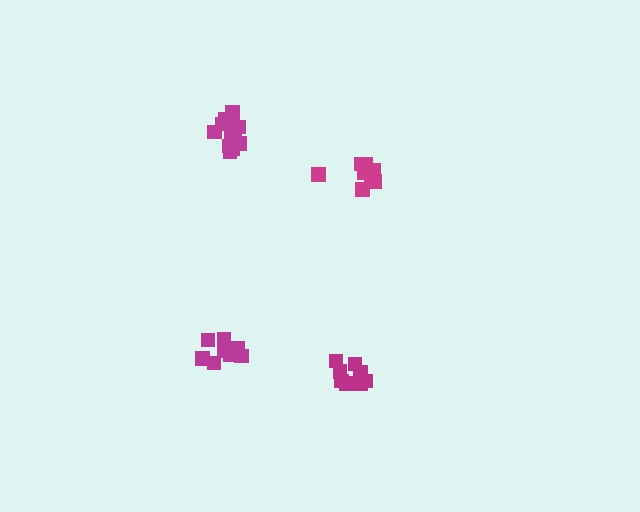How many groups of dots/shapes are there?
There are 4 groups.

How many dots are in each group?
Group 1: 8 dots, Group 2: 8 dots, Group 3: 12 dots, Group 4: 9 dots (37 total).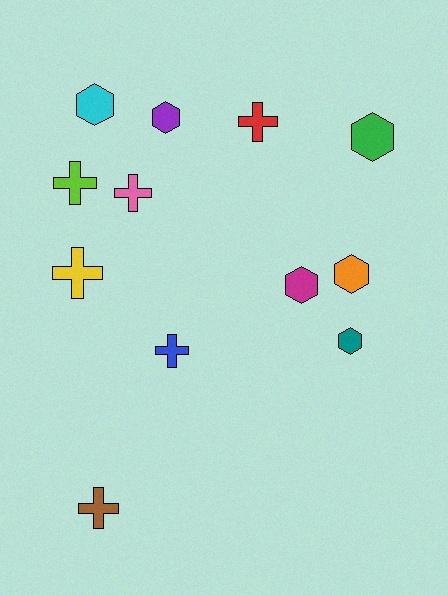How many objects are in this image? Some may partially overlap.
There are 12 objects.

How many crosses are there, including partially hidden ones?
There are 6 crosses.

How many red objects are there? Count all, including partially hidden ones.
There is 1 red object.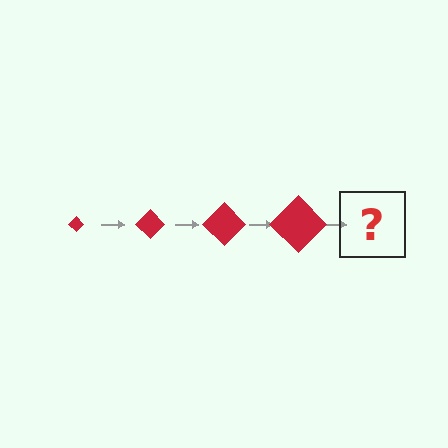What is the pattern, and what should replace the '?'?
The pattern is that the diamond gets progressively larger each step. The '?' should be a red diamond, larger than the previous one.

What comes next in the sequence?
The next element should be a red diamond, larger than the previous one.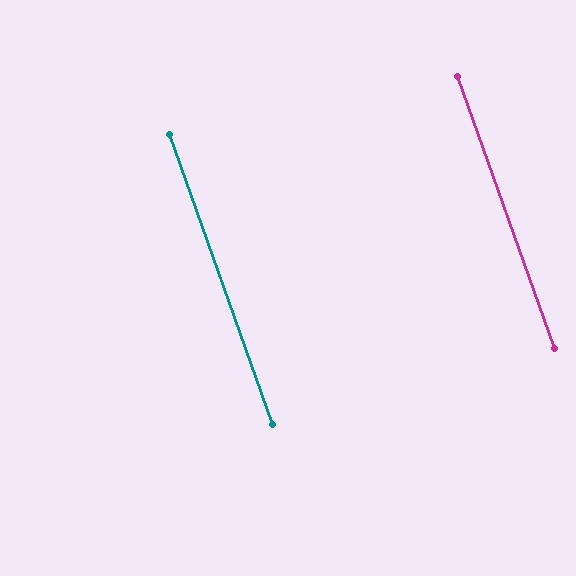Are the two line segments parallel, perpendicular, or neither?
Parallel — their directions differ by only 0.0°.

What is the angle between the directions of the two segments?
Approximately 0 degrees.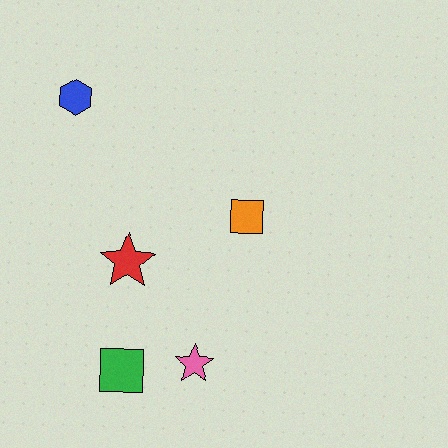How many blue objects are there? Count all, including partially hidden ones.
There is 1 blue object.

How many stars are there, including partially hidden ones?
There are 2 stars.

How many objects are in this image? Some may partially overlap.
There are 5 objects.